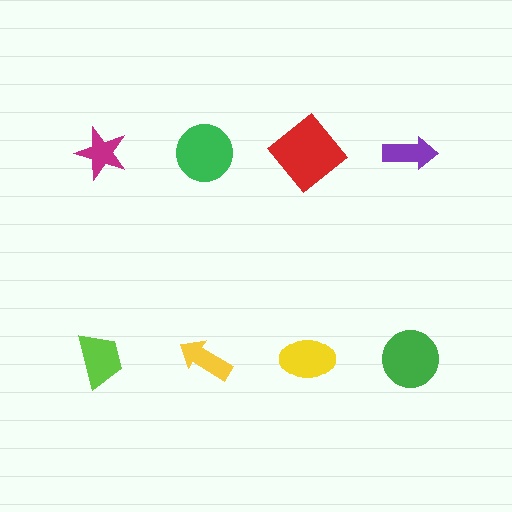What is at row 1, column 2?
A green circle.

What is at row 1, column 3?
A red diamond.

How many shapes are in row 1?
4 shapes.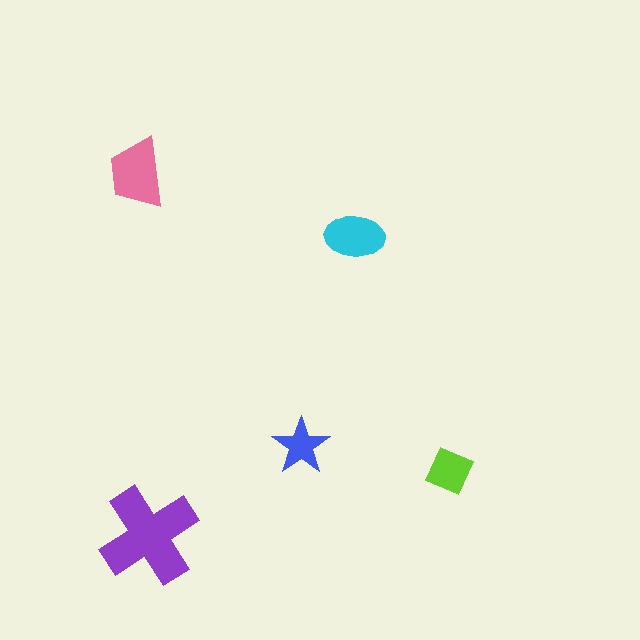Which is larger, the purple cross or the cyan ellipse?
The purple cross.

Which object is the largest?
The purple cross.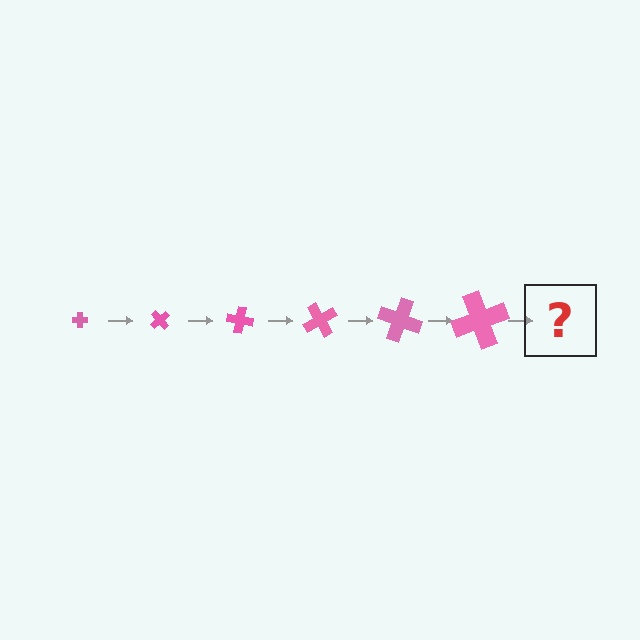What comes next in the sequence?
The next element should be a cross, larger than the previous one and rotated 300 degrees from the start.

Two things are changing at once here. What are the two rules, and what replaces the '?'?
The two rules are that the cross grows larger each step and it rotates 50 degrees each step. The '?' should be a cross, larger than the previous one and rotated 300 degrees from the start.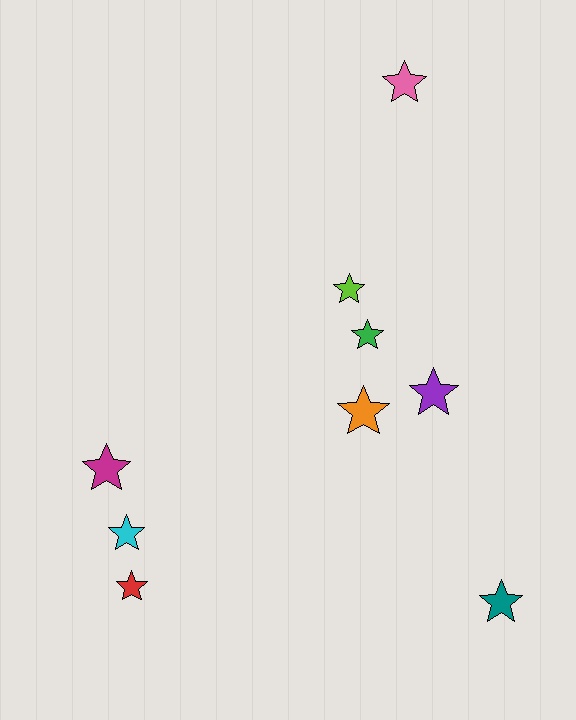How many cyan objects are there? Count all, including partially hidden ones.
There is 1 cyan object.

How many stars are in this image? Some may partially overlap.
There are 9 stars.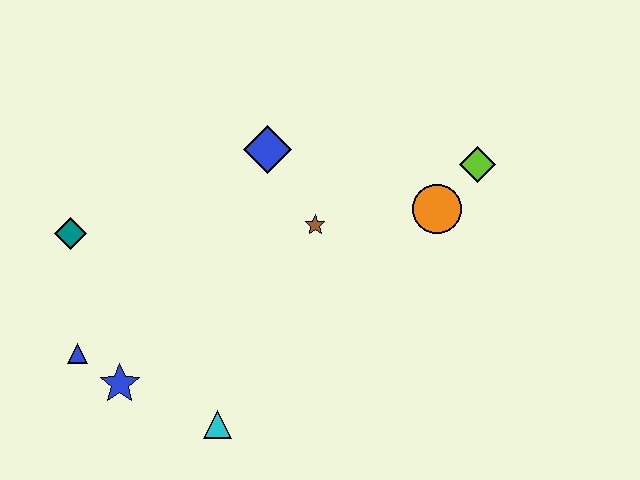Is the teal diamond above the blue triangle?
Yes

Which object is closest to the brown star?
The blue diamond is closest to the brown star.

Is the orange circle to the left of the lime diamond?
Yes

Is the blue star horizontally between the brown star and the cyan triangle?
No